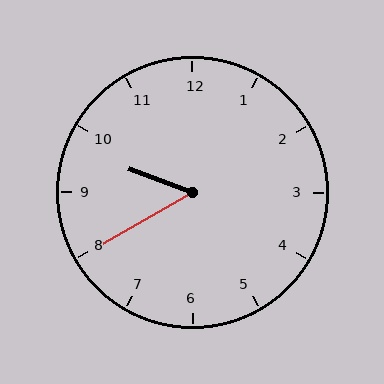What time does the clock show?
9:40.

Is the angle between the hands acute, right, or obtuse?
It is acute.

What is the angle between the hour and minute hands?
Approximately 50 degrees.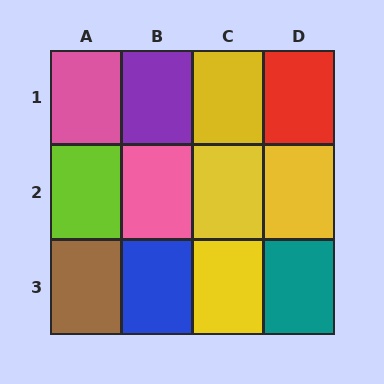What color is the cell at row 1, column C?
Yellow.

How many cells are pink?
2 cells are pink.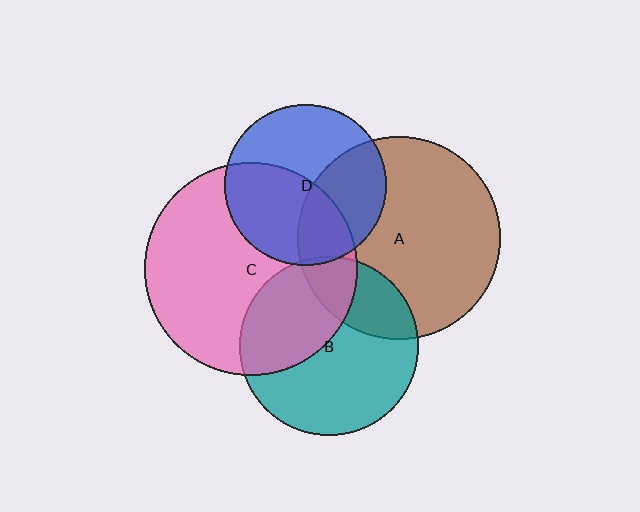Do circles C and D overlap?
Yes.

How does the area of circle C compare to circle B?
Approximately 1.4 times.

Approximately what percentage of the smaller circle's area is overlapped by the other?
Approximately 45%.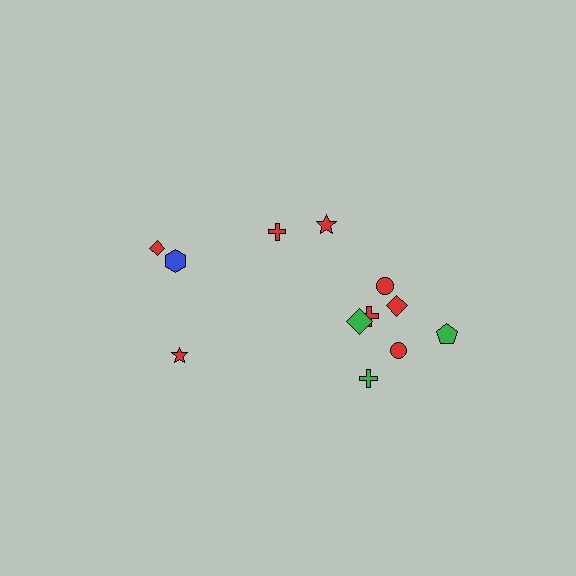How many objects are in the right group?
There are 8 objects.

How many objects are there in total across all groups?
There are 12 objects.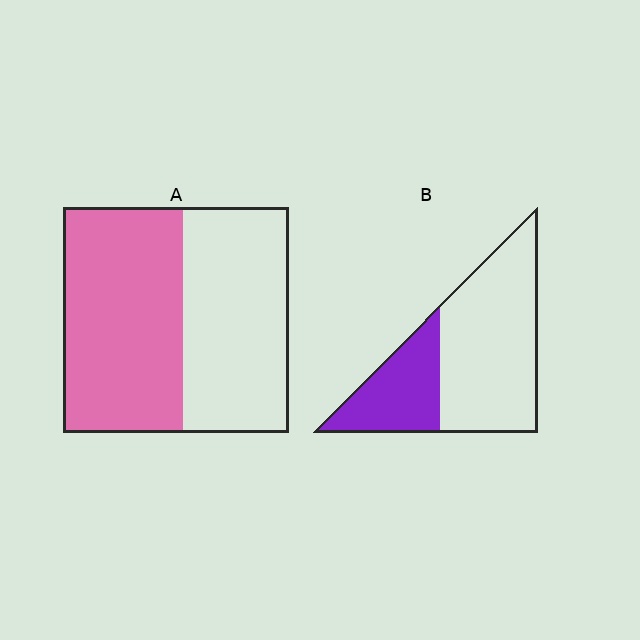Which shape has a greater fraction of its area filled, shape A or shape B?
Shape A.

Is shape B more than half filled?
No.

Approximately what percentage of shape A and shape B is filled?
A is approximately 55% and B is approximately 30%.